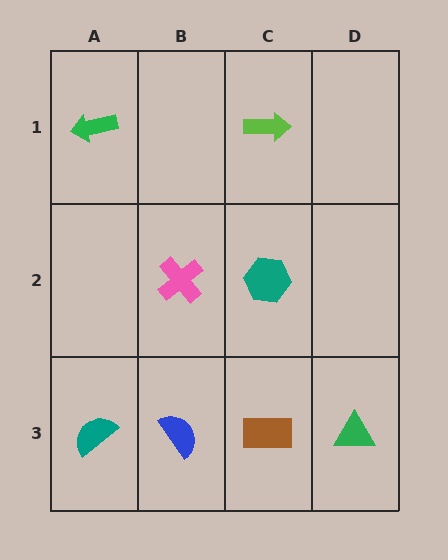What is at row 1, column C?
A lime arrow.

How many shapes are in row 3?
4 shapes.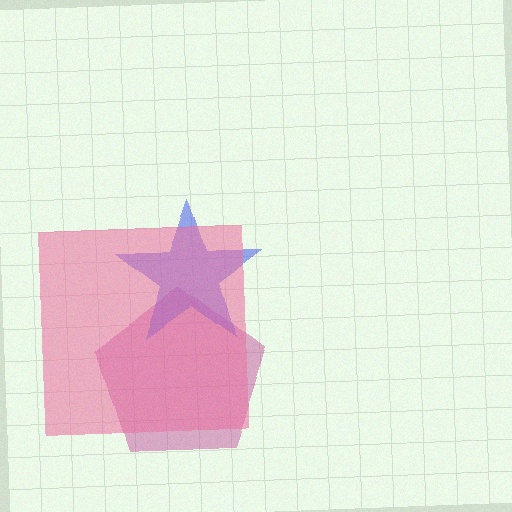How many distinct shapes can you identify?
There are 3 distinct shapes: a magenta pentagon, a blue star, a pink square.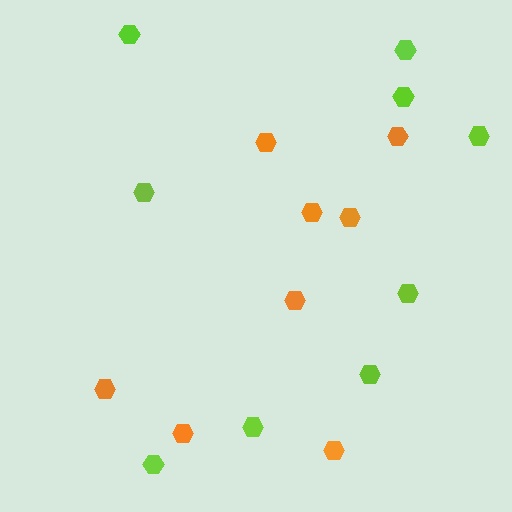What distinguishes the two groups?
There are 2 groups: one group of lime hexagons (9) and one group of orange hexagons (8).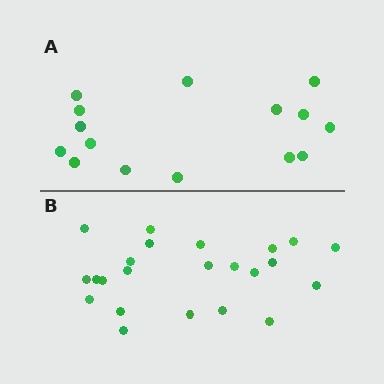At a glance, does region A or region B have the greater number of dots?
Region B (the bottom region) has more dots.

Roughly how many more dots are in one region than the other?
Region B has roughly 8 or so more dots than region A.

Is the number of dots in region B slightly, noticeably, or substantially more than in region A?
Region B has substantially more. The ratio is roughly 1.5 to 1.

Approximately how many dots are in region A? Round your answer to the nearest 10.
About 20 dots. (The exact count is 15, which rounds to 20.)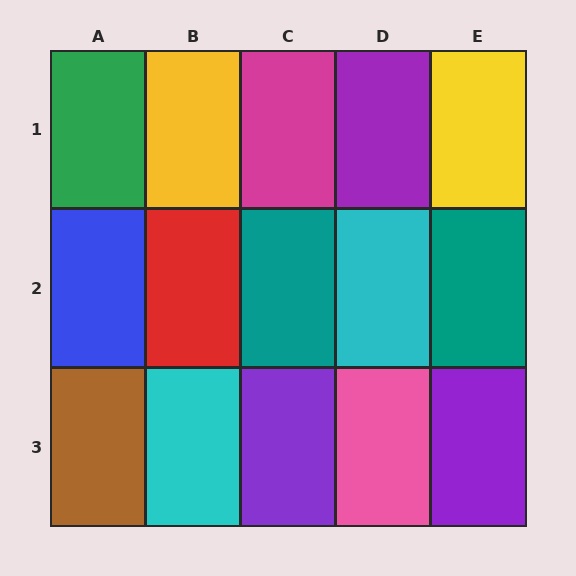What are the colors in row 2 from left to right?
Blue, red, teal, cyan, teal.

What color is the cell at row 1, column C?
Magenta.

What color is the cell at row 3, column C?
Purple.